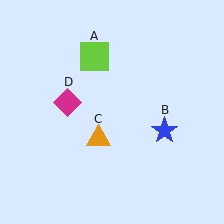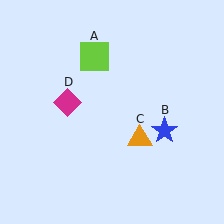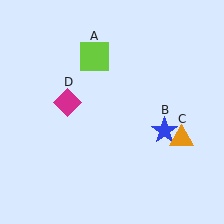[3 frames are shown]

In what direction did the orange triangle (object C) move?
The orange triangle (object C) moved right.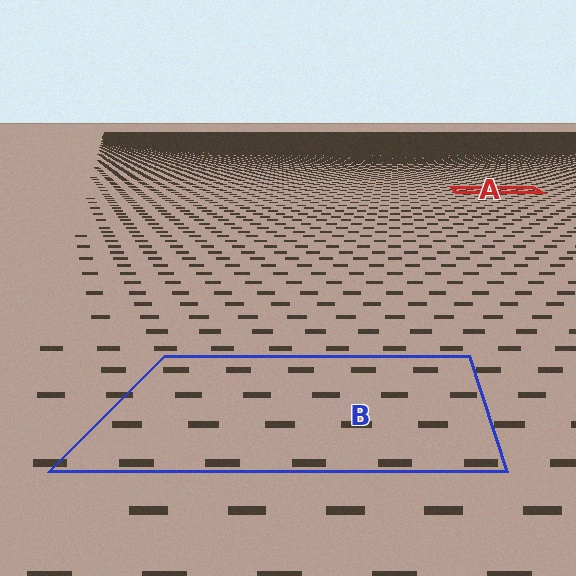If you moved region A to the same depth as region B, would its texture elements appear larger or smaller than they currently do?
They would appear larger. At a closer depth, the same texture elements are projected at a bigger on-screen size.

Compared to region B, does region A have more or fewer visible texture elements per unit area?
Region A has more texture elements per unit area — they are packed more densely because it is farther away.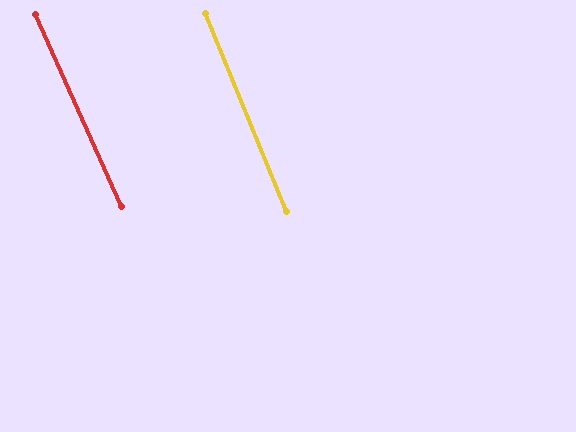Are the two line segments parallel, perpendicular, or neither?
Parallel — their directions differ by only 2.0°.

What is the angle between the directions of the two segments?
Approximately 2 degrees.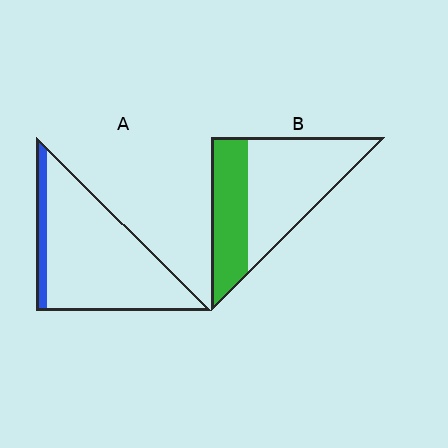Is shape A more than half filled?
No.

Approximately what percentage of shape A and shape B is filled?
A is approximately 10% and B is approximately 40%.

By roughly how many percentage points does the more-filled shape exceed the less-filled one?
By roughly 25 percentage points (B over A).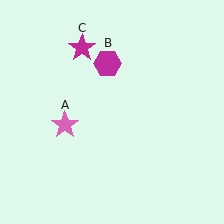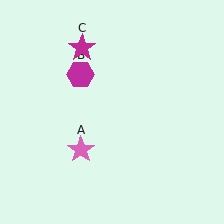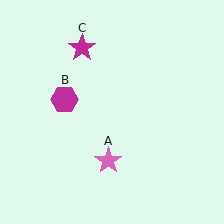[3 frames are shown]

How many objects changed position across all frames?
2 objects changed position: pink star (object A), magenta hexagon (object B).